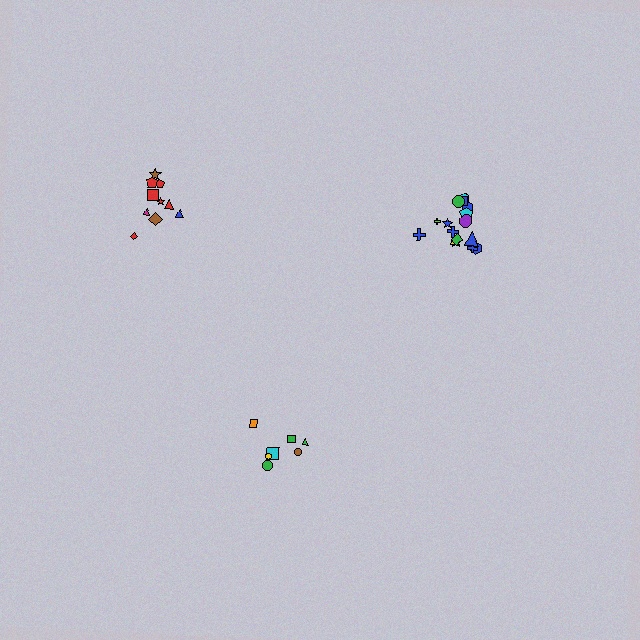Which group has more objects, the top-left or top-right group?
The top-right group.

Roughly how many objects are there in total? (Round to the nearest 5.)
Roughly 35 objects in total.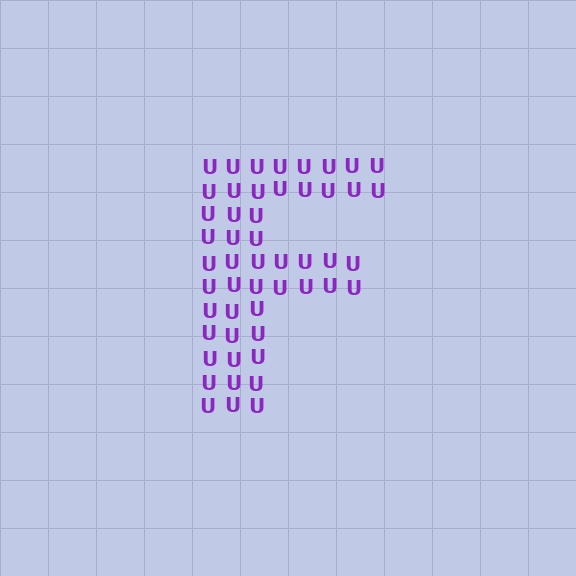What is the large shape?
The large shape is the letter F.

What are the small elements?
The small elements are letter U's.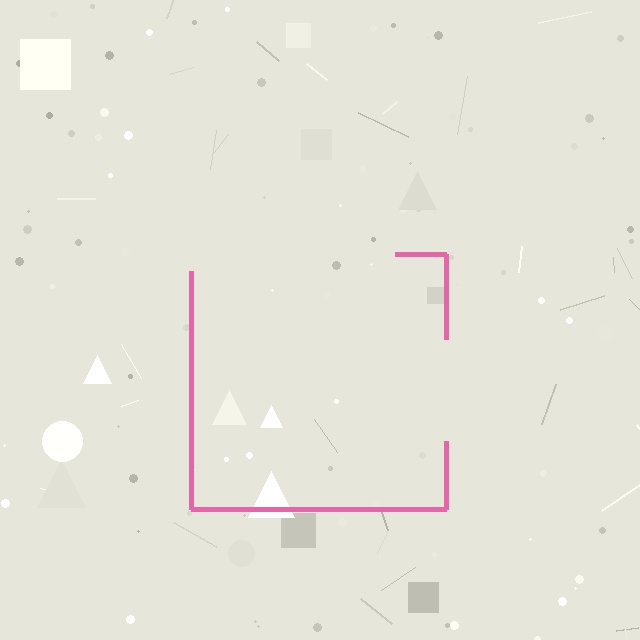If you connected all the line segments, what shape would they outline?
They would outline a square.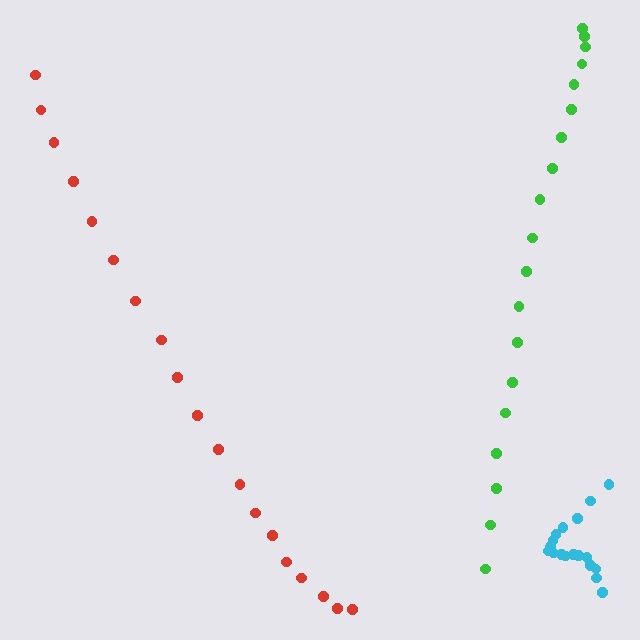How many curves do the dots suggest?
There are 3 distinct paths.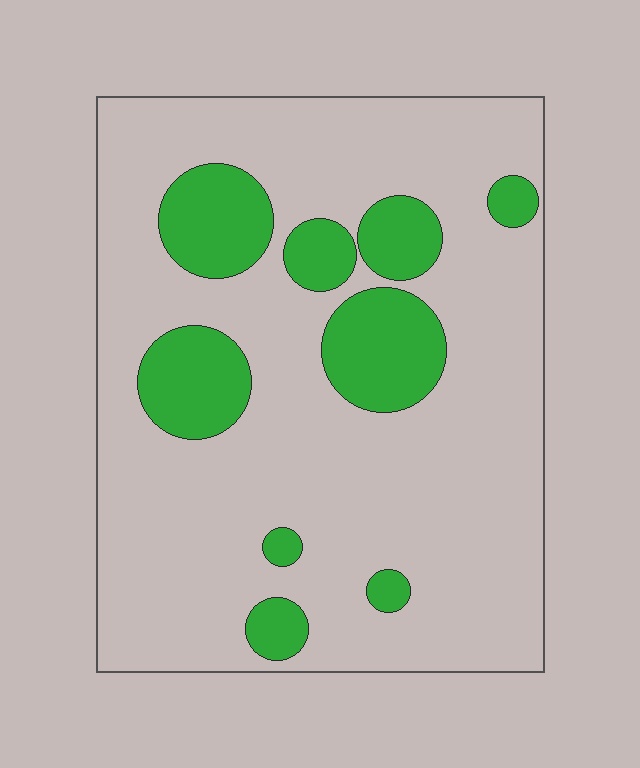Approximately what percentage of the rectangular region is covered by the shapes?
Approximately 20%.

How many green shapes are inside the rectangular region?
9.